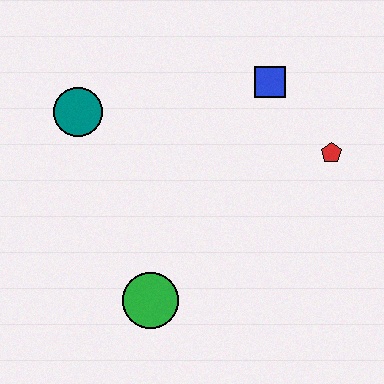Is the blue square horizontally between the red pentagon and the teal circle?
Yes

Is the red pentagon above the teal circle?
No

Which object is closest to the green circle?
The teal circle is closest to the green circle.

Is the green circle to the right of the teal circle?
Yes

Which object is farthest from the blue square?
The green circle is farthest from the blue square.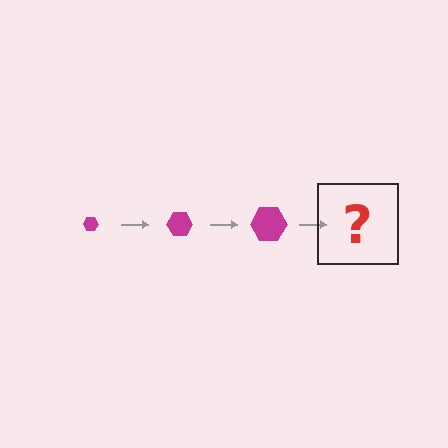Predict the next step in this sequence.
The next step is a magenta hexagon, larger than the previous one.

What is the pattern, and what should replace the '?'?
The pattern is that the hexagon gets progressively larger each step. The '?' should be a magenta hexagon, larger than the previous one.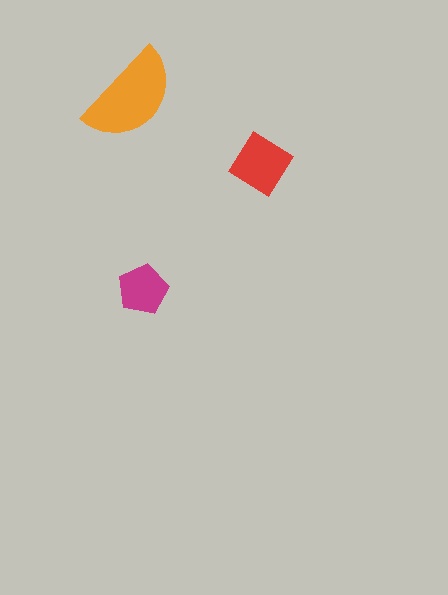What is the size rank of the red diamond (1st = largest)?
2nd.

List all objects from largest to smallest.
The orange semicircle, the red diamond, the magenta pentagon.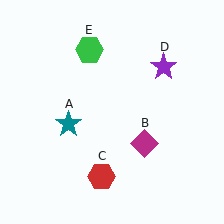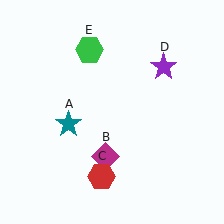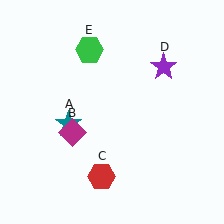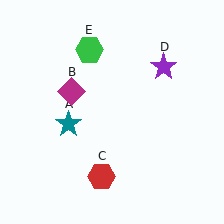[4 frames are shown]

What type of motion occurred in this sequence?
The magenta diamond (object B) rotated clockwise around the center of the scene.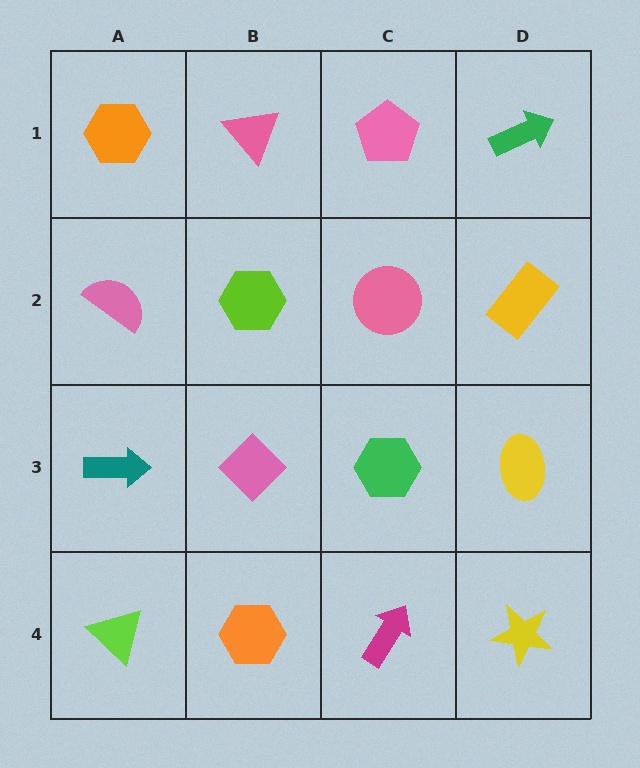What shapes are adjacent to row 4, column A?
A teal arrow (row 3, column A), an orange hexagon (row 4, column B).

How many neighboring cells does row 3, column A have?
3.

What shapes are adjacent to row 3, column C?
A pink circle (row 2, column C), a magenta arrow (row 4, column C), a pink diamond (row 3, column B), a yellow ellipse (row 3, column D).